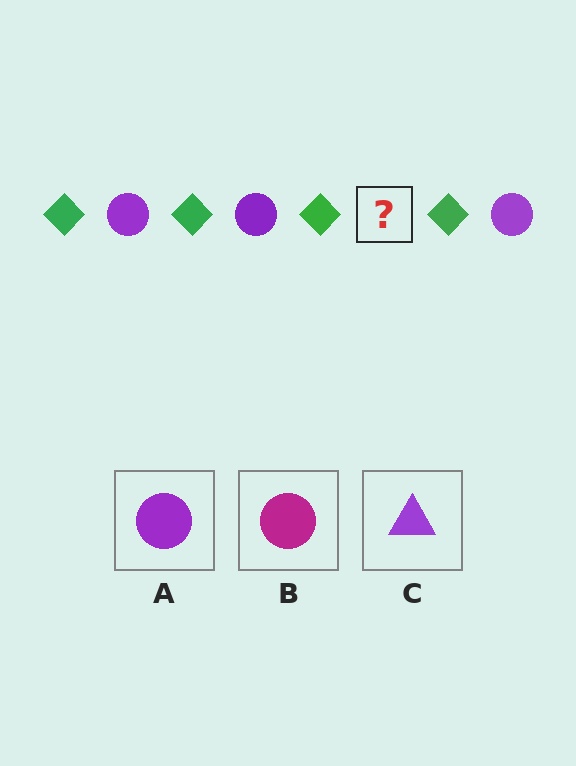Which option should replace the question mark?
Option A.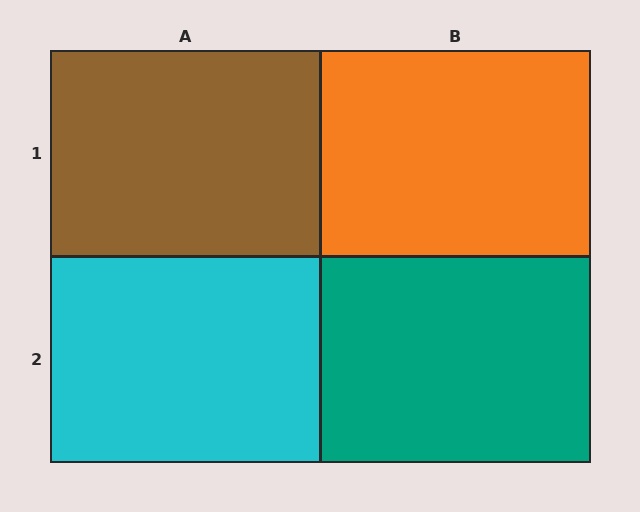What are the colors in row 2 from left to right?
Cyan, teal.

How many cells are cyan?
1 cell is cyan.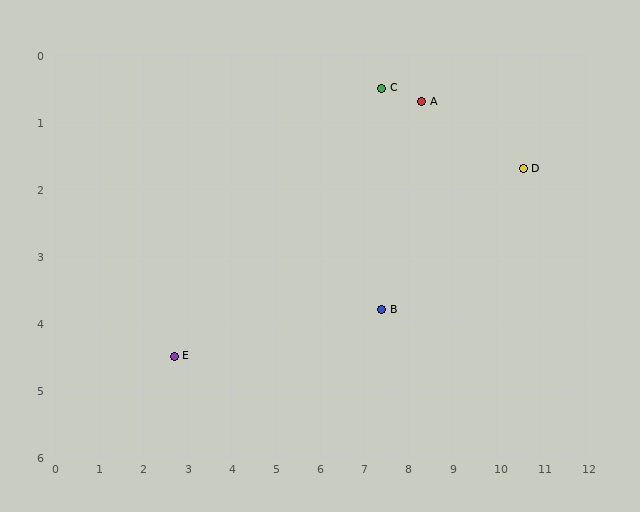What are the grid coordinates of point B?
Point B is at approximately (7.4, 3.8).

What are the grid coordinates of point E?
Point E is at approximately (2.7, 4.5).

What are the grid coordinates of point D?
Point D is at approximately (10.6, 1.7).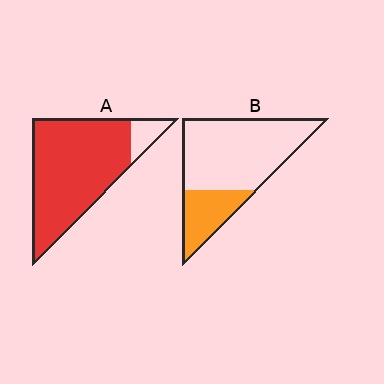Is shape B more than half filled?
No.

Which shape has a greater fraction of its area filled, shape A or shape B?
Shape A.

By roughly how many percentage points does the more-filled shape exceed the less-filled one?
By roughly 65 percentage points (A over B).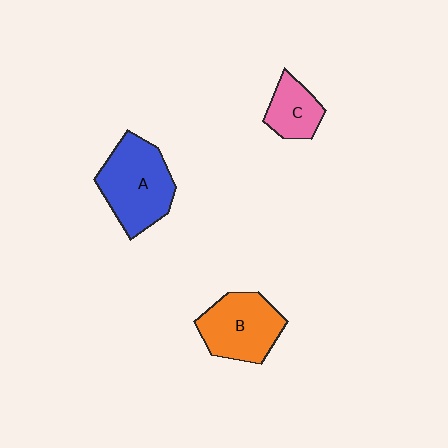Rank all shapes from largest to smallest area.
From largest to smallest: A (blue), B (orange), C (pink).